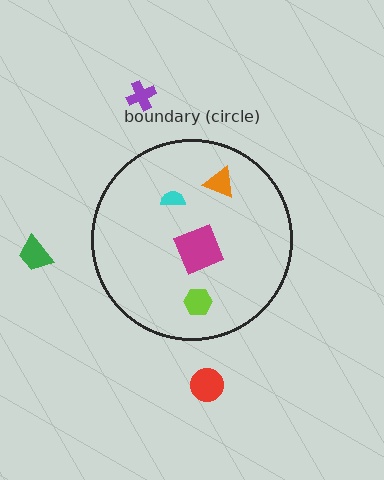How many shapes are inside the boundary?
4 inside, 3 outside.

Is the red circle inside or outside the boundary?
Outside.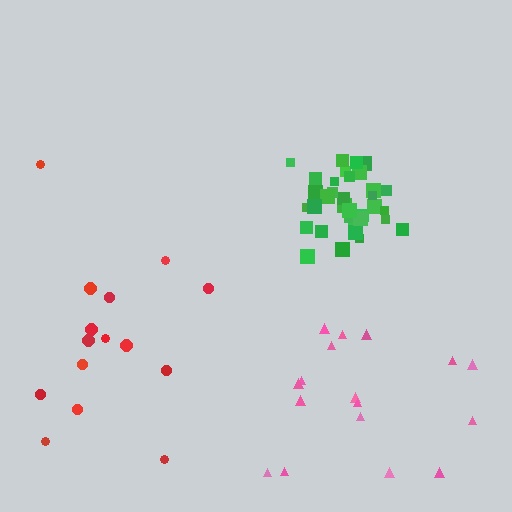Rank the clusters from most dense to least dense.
green, pink, red.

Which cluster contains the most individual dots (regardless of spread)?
Green (34).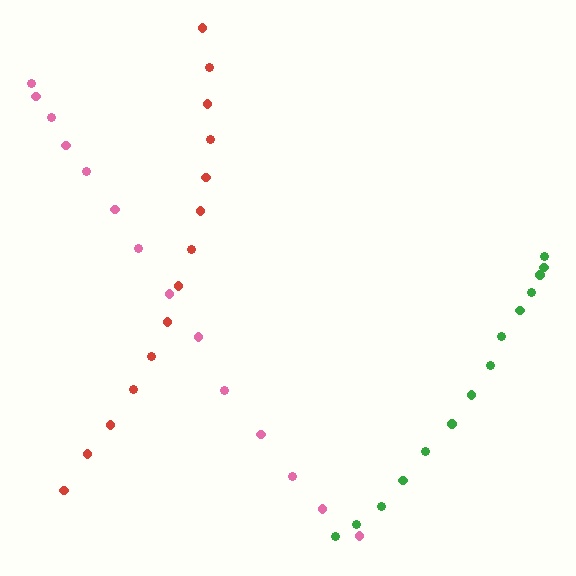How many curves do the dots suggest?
There are 3 distinct paths.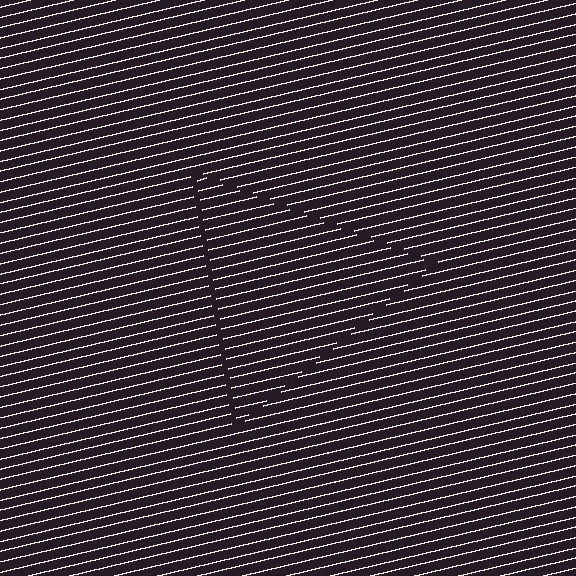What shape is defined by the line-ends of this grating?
An illusory triangle. The interior of the shape contains the same grating, shifted by half a period — the contour is defined by the phase discontinuity where line-ends from the inner and outer gratings abut.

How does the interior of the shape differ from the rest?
The interior of the shape contains the same grating, shifted by half a period — the contour is defined by the phase discontinuity where line-ends from the inner and outer gratings abut.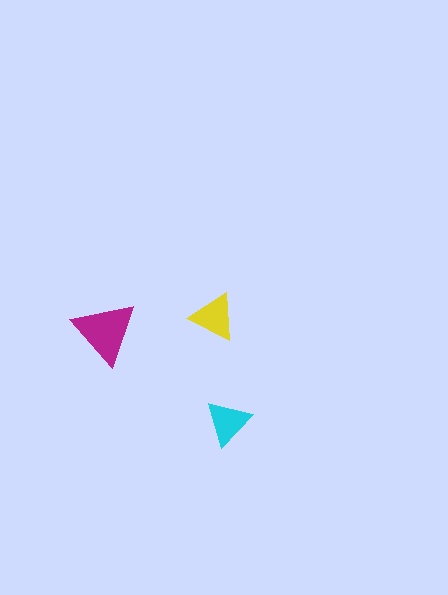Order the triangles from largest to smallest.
the magenta one, the yellow one, the cyan one.